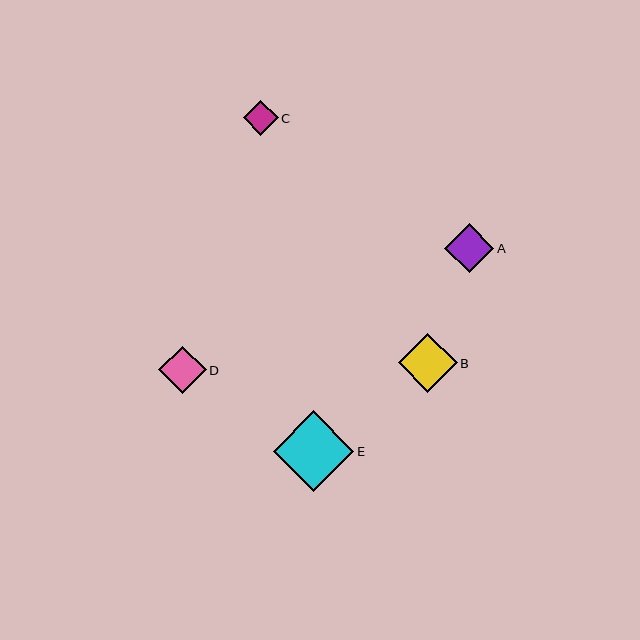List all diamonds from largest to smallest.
From largest to smallest: E, B, A, D, C.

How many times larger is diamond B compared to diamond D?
Diamond B is approximately 1.2 times the size of diamond D.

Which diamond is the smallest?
Diamond C is the smallest with a size of approximately 35 pixels.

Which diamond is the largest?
Diamond E is the largest with a size of approximately 80 pixels.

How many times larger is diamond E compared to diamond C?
Diamond E is approximately 2.3 times the size of diamond C.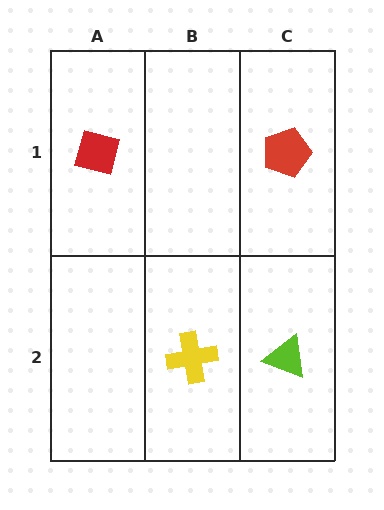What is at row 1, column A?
A red square.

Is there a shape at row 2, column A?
No, that cell is empty.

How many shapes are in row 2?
2 shapes.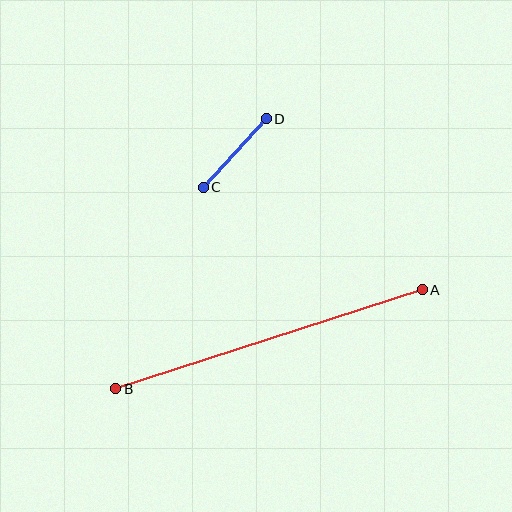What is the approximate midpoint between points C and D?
The midpoint is at approximately (235, 153) pixels.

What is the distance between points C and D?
The distance is approximately 93 pixels.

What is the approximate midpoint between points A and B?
The midpoint is at approximately (269, 339) pixels.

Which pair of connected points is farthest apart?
Points A and B are farthest apart.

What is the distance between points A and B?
The distance is approximately 322 pixels.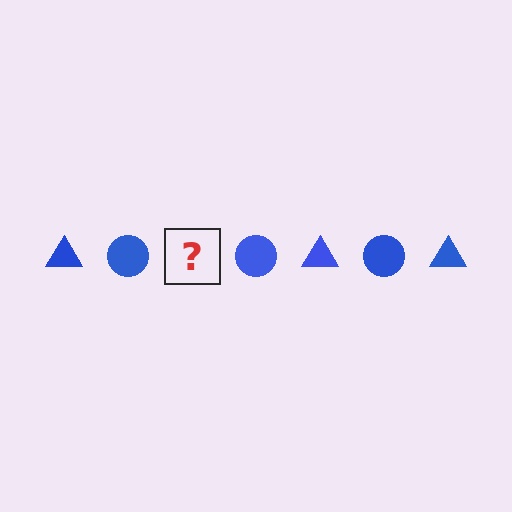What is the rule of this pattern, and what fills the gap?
The rule is that the pattern cycles through triangle, circle shapes in blue. The gap should be filled with a blue triangle.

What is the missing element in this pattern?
The missing element is a blue triangle.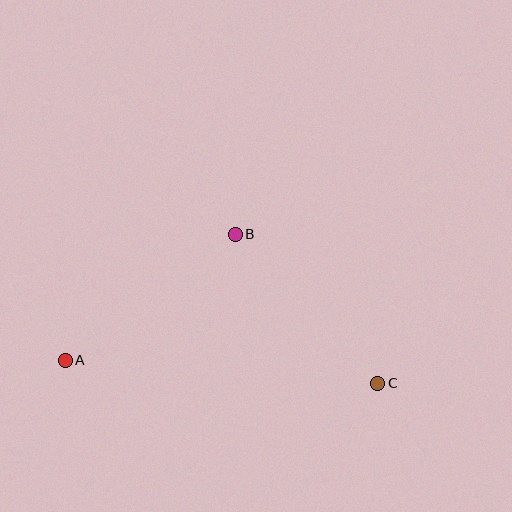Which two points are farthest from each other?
Points A and C are farthest from each other.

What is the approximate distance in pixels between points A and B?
The distance between A and B is approximately 212 pixels.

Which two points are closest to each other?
Points B and C are closest to each other.